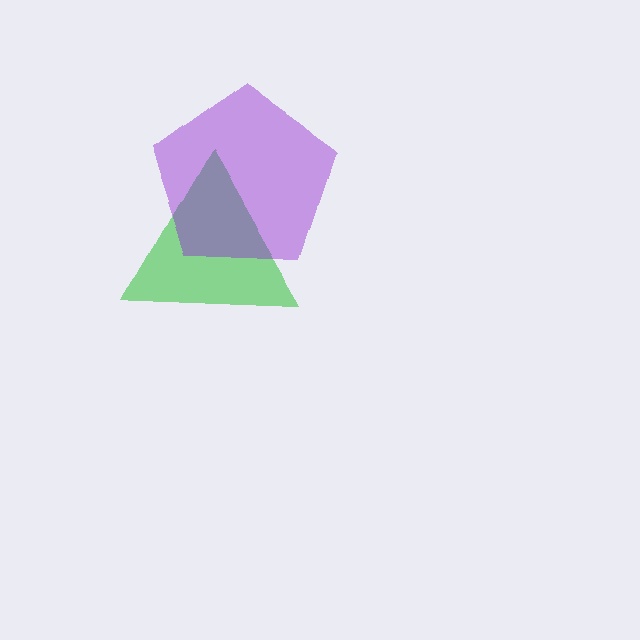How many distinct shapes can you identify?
There are 2 distinct shapes: a green triangle, a purple pentagon.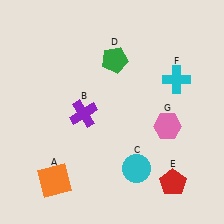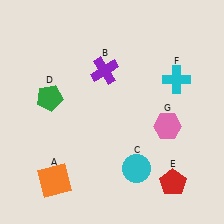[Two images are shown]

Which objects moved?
The objects that moved are: the purple cross (B), the green pentagon (D).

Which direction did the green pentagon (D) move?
The green pentagon (D) moved left.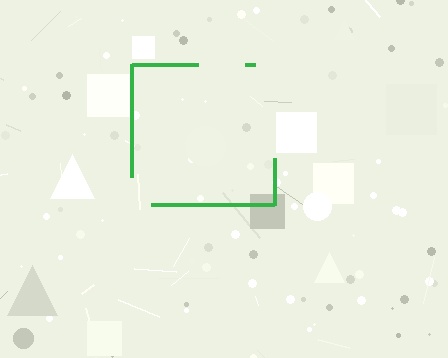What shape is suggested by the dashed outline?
The dashed outline suggests a square.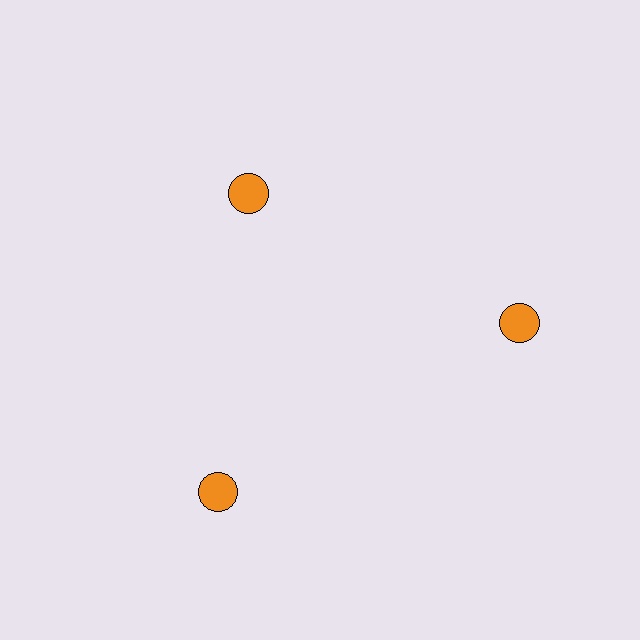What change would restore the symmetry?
The symmetry would be restored by moving it outward, back onto the ring so that all 3 circles sit at equal angles and equal distance from the center.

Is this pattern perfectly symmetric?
No. The 3 orange circles are arranged in a ring, but one element near the 11 o'clock position is pulled inward toward the center, breaking the 3-fold rotational symmetry.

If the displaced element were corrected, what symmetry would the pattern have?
It would have 3-fold rotational symmetry — the pattern would map onto itself every 120 degrees.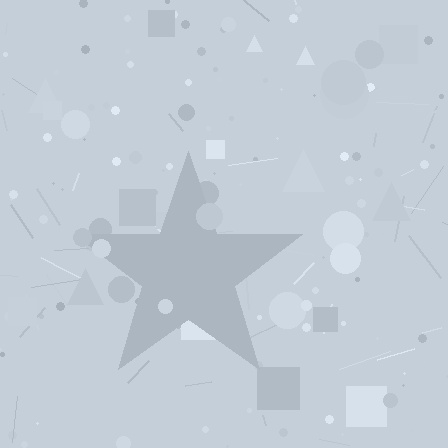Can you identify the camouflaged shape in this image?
The camouflaged shape is a star.